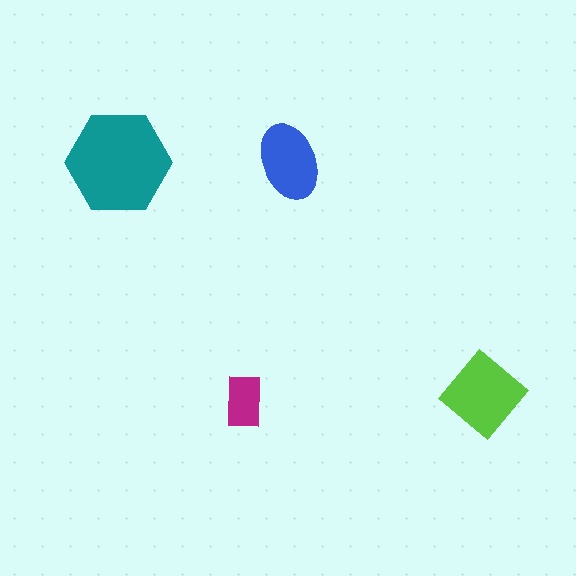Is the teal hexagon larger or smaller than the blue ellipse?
Larger.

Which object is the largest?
The teal hexagon.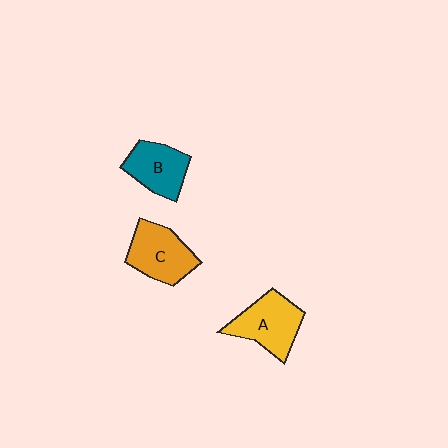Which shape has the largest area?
Shape A (yellow).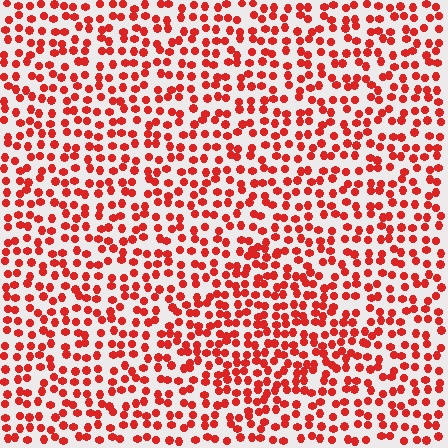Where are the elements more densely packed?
The elements are more densely packed inside the diamond boundary.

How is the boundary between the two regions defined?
The boundary is defined by a change in element density (approximately 1.5x ratio). All elements are the same color, size, and shape.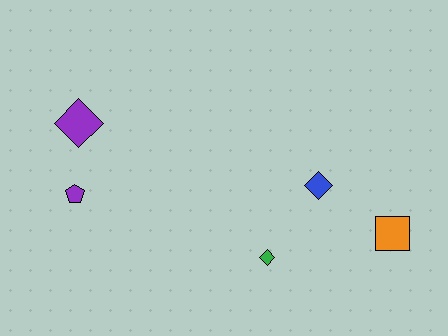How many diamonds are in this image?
There are 3 diamonds.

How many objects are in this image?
There are 5 objects.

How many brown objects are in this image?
There are no brown objects.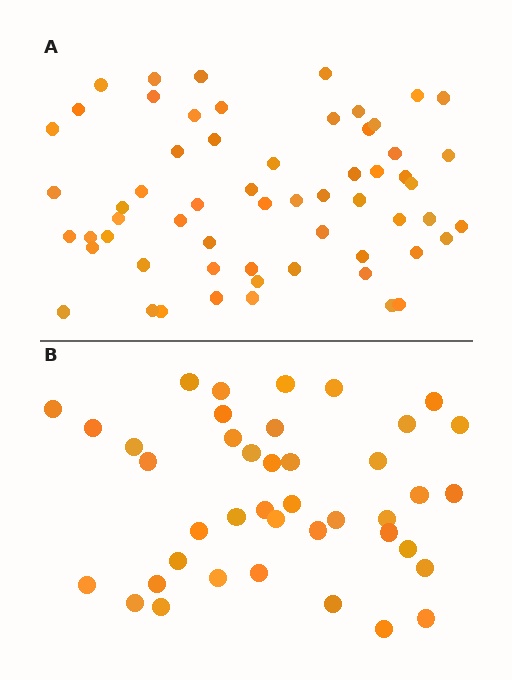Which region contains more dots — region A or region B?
Region A (the top region) has more dots.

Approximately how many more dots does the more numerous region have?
Region A has approximately 20 more dots than region B.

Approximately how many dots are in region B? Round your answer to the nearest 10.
About 40 dots. (The exact count is 41, which rounds to 40.)